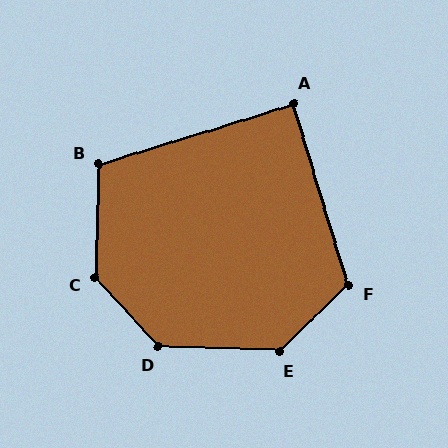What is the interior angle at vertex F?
Approximately 117 degrees (obtuse).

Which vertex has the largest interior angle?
C, at approximately 136 degrees.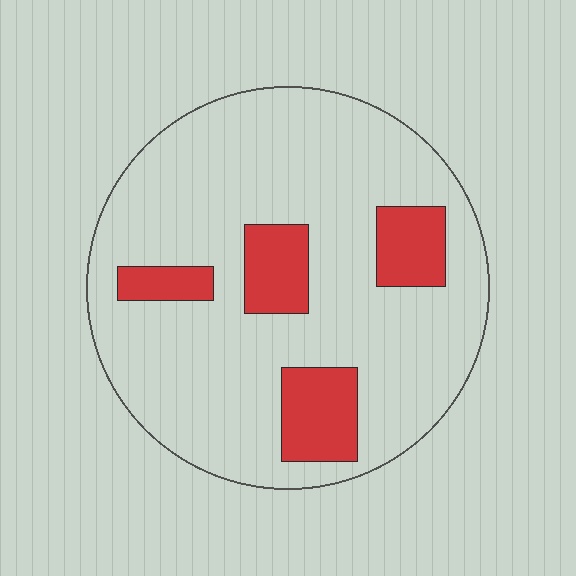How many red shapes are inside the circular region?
4.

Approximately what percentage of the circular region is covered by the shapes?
Approximately 15%.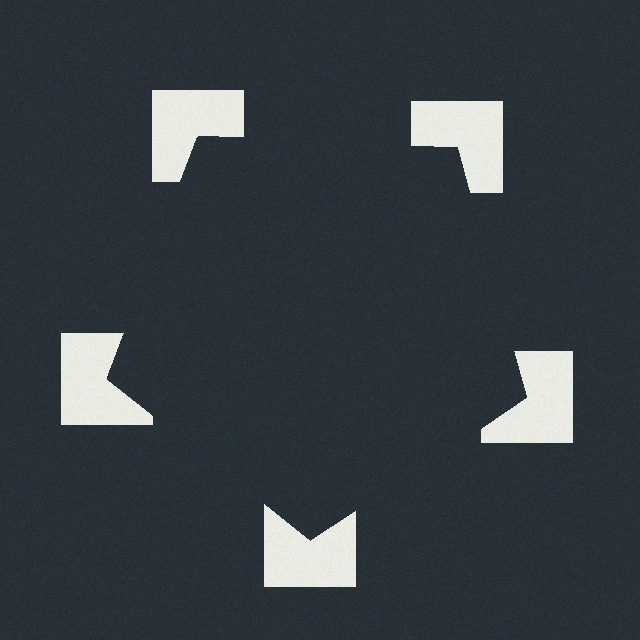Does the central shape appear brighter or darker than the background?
It typically appears slightly darker than the background, even though no actual brightness change is drawn.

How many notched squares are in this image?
There are 5 — one at each vertex of the illusory pentagon.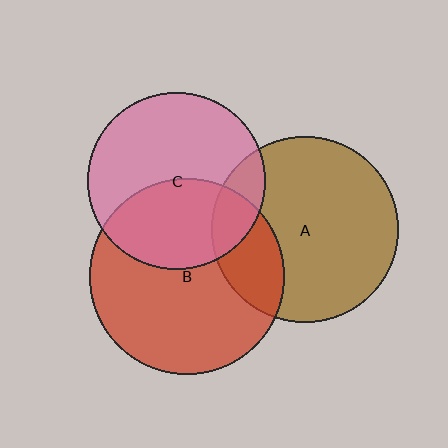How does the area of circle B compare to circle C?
Approximately 1.2 times.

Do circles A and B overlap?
Yes.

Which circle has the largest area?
Circle B (red).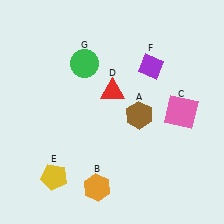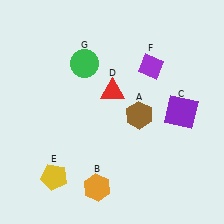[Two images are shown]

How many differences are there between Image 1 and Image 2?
There is 1 difference between the two images.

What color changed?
The square (C) changed from pink in Image 1 to purple in Image 2.